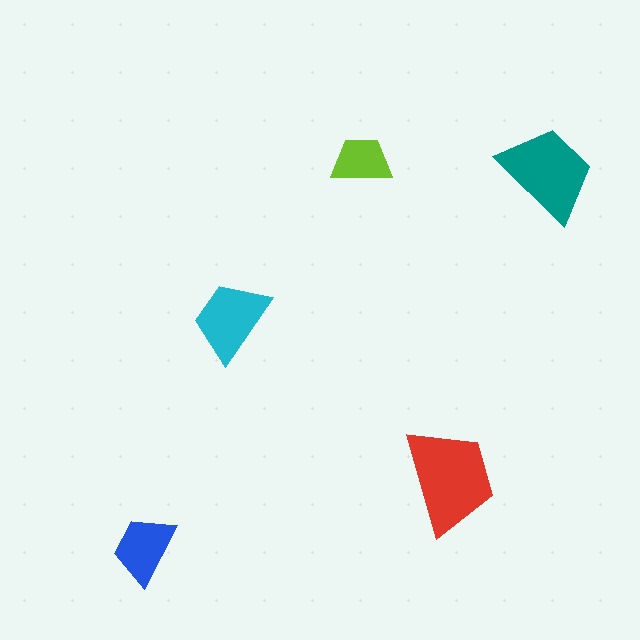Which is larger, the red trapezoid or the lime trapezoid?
The red one.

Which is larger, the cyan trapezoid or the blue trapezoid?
The cyan one.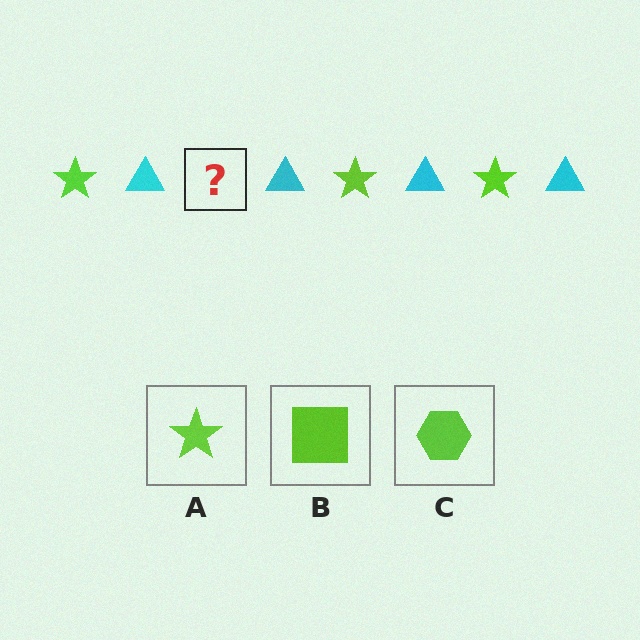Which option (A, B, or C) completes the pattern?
A.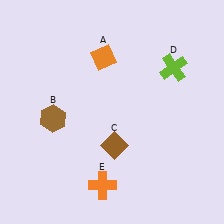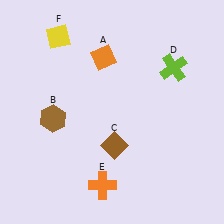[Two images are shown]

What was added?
A yellow diamond (F) was added in Image 2.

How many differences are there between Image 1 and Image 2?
There is 1 difference between the two images.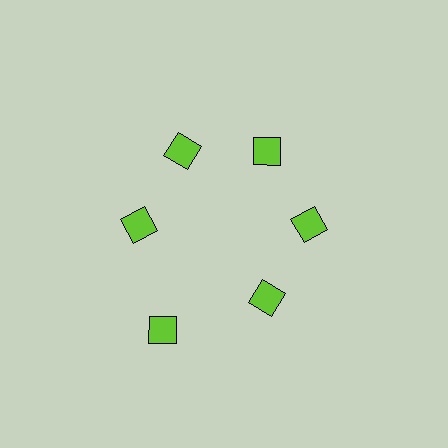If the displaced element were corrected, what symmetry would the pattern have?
It would have 6-fold rotational symmetry — the pattern would map onto itself every 60 degrees.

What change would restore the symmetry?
The symmetry would be restored by moving it inward, back onto the ring so that all 6 diamonds sit at equal angles and equal distance from the center.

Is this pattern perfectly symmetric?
No. The 6 lime diamonds are arranged in a ring, but one element near the 7 o'clock position is pushed outward from the center, breaking the 6-fold rotational symmetry.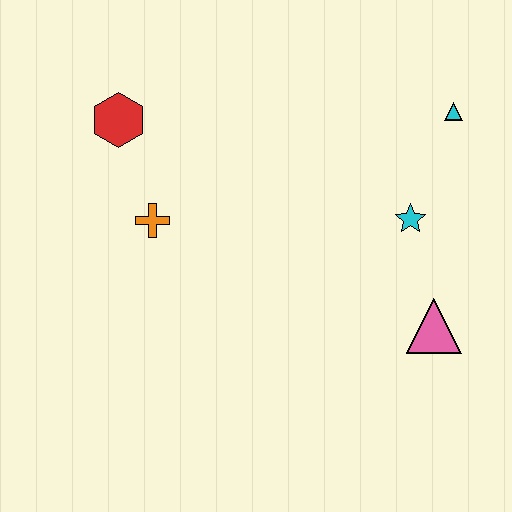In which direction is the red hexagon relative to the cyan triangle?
The red hexagon is to the left of the cyan triangle.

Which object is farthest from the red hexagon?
The pink triangle is farthest from the red hexagon.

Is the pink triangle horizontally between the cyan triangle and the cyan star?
Yes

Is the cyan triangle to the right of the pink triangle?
Yes